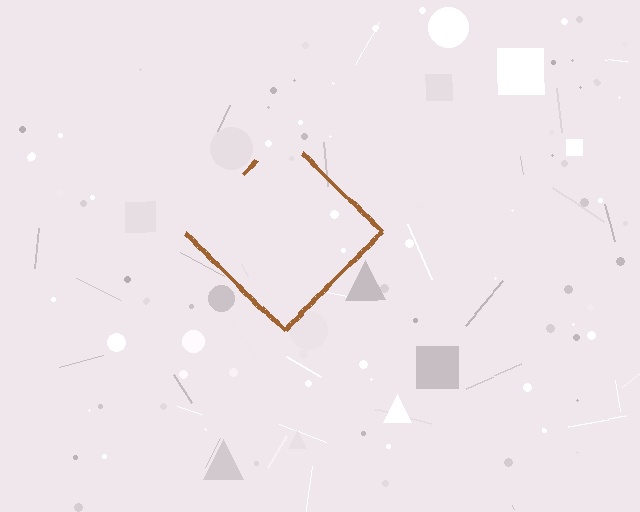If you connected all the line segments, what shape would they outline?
They would outline a diamond.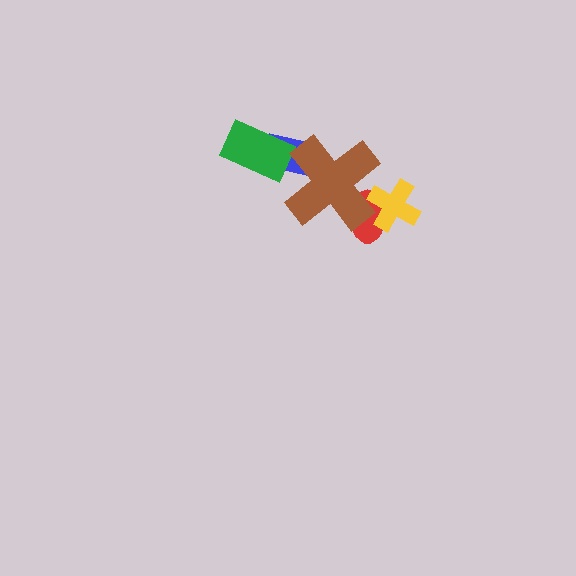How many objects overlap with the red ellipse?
2 objects overlap with the red ellipse.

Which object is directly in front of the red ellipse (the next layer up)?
The yellow cross is directly in front of the red ellipse.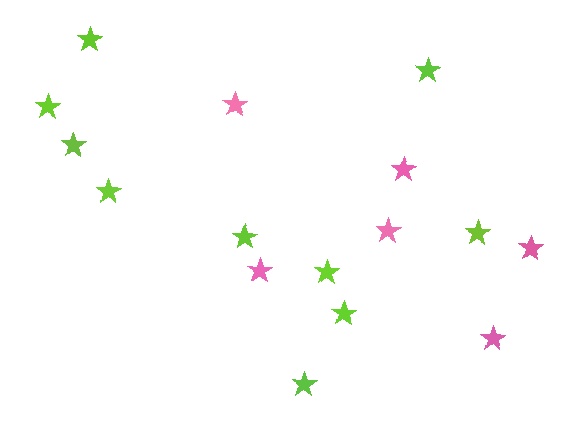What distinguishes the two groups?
There are 2 groups: one group of pink stars (6) and one group of lime stars (10).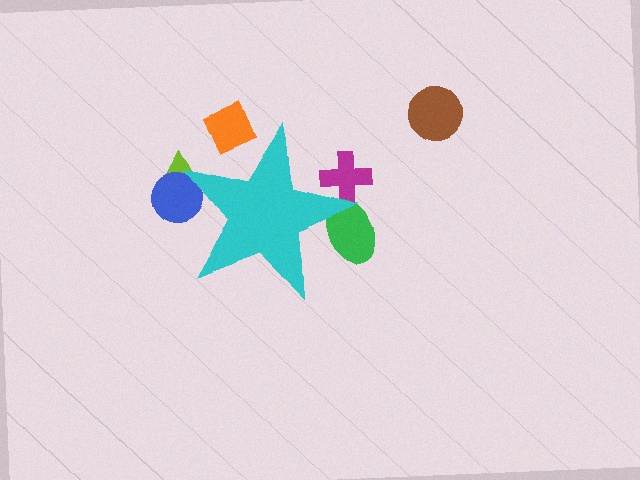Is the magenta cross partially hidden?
Yes, the magenta cross is partially hidden behind the cyan star.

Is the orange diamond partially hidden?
Yes, the orange diamond is partially hidden behind the cyan star.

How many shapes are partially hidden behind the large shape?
5 shapes are partially hidden.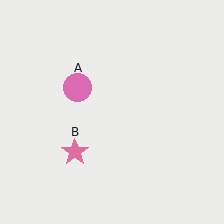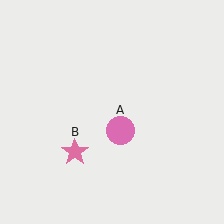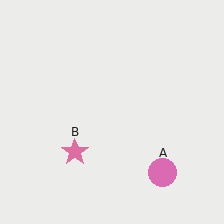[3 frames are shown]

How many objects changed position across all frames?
1 object changed position: pink circle (object A).